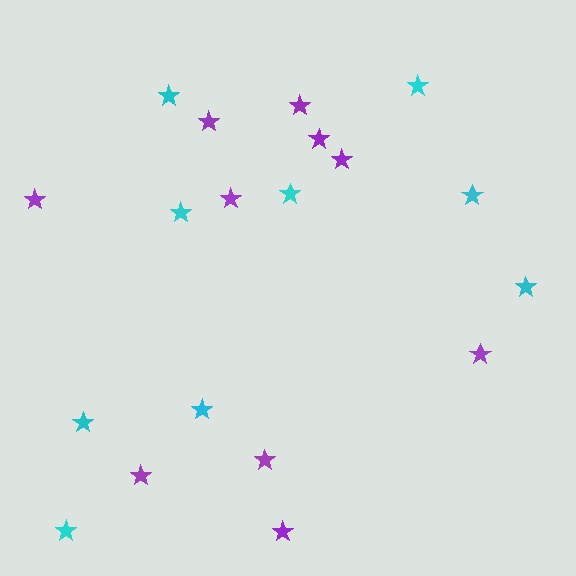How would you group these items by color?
There are 2 groups: one group of purple stars (10) and one group of cyan stars (9).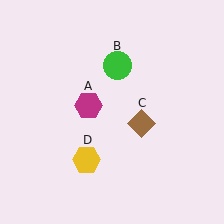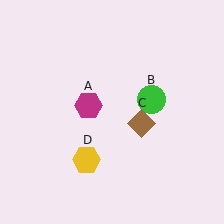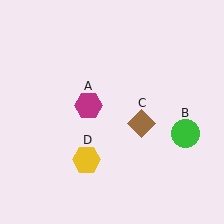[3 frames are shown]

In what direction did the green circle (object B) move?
The green circle (object B) moved down and to the right.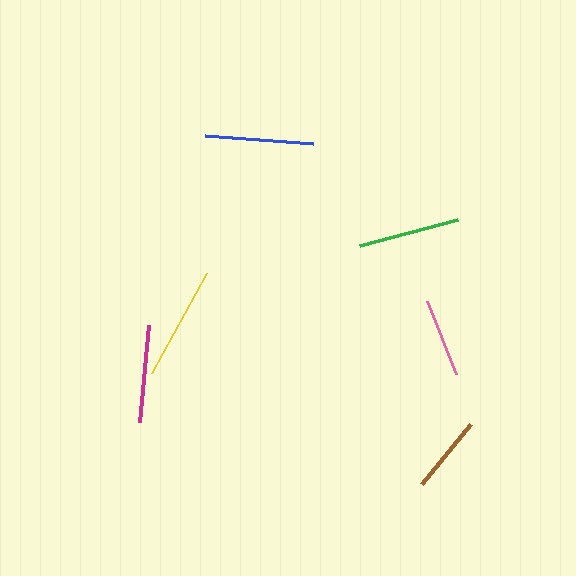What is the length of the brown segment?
The brown segment is approximately 78 pixels long.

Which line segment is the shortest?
The pink line is the shortest at approximately 78 pixels.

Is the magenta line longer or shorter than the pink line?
The magenta line is longer than the pink line.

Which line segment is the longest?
The yellow line is the longest at approximately 114 pixels.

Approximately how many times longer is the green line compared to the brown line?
The green line is approximately 1.3 times the length of the brown line.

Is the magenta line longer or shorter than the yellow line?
The yellow line is longer than the magenta line.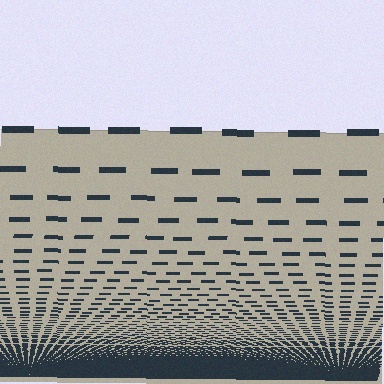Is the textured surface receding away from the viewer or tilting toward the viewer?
The surface appears to tilt toward the viewer. Texture elements get larger and sparser toward the top.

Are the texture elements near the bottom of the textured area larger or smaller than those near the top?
Smaller. The gradient is inverted — elements near the bottom are smaller and denser.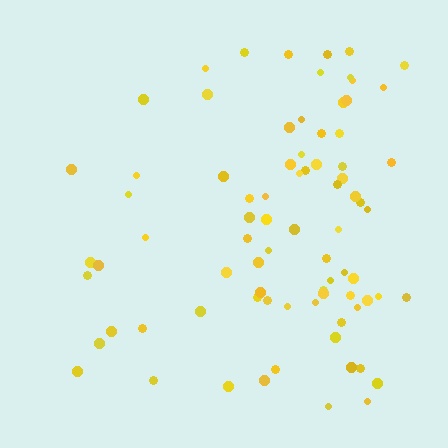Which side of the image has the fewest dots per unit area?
The left.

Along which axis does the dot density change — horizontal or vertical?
Horizontal.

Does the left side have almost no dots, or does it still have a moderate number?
Still a moderate number, just noticeably fewer than the right.